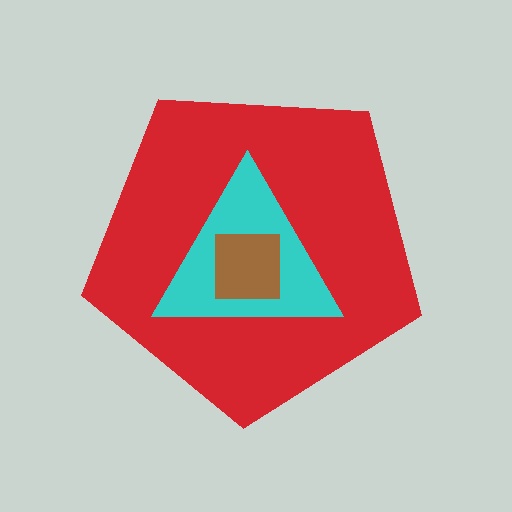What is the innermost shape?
The brown square.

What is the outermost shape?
The red pentagon.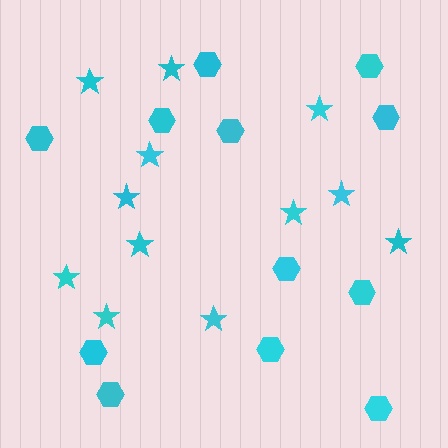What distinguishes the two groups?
There are 2 groups: one group of hexagons (12) and one group of stars (12).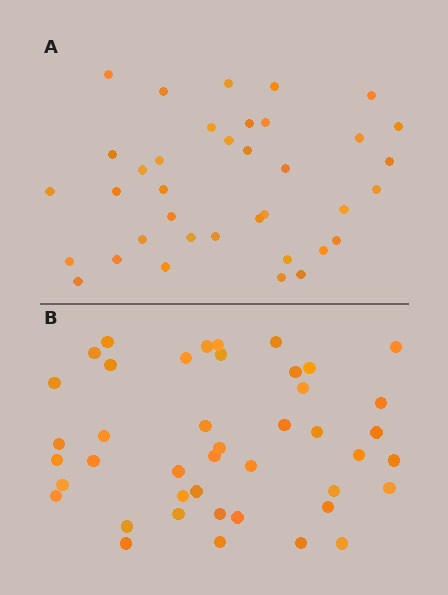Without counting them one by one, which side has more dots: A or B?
Region B (the bottom region) has more dots.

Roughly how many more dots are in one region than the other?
Region B has about 6 more dots than region A.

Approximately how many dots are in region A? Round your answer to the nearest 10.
About 40 dots. (The exact count is 37, which rounds to 40.)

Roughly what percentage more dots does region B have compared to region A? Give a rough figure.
About 15% more.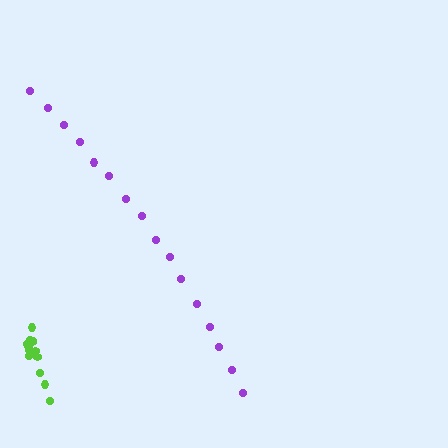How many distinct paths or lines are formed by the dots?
There are 2 distinct paths.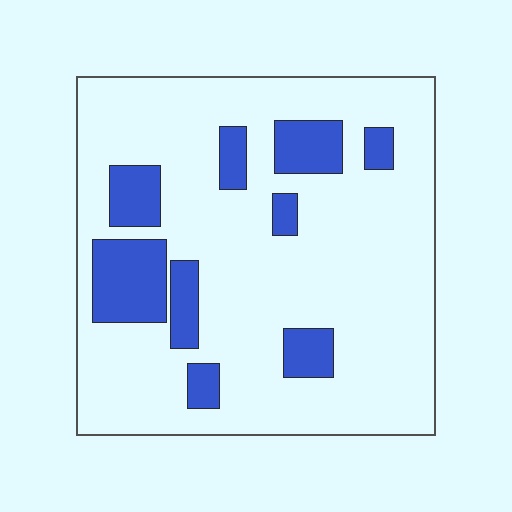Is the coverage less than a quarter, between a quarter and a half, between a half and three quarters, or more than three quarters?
Less than a quarter.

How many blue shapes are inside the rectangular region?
9.